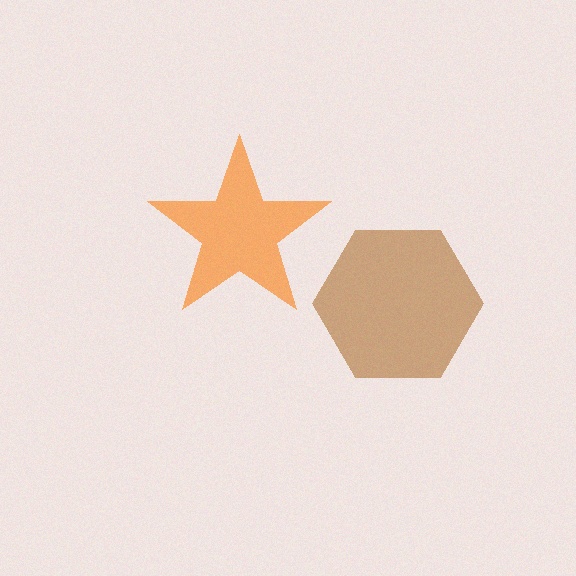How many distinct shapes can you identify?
There are 2 distinct shapes: an orange star, a brown hexagon.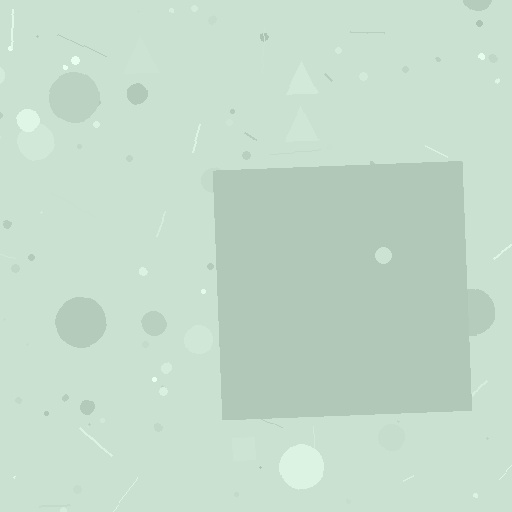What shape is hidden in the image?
A square is hidden in the image.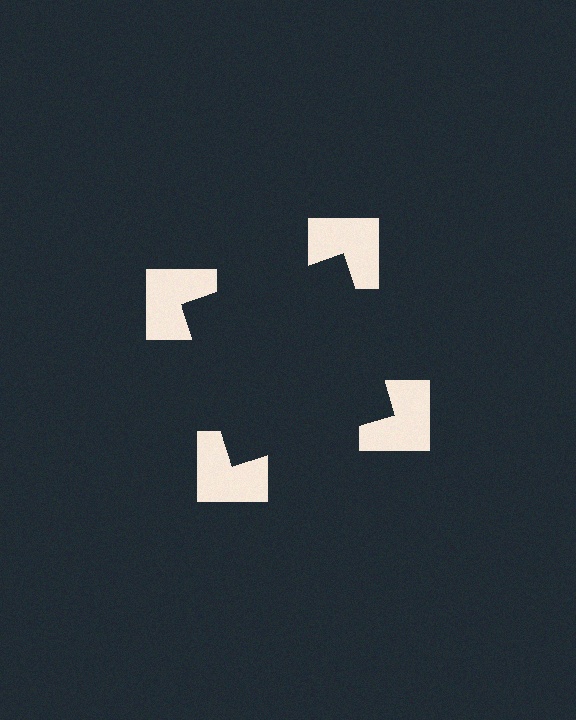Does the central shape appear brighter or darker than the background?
It typically appears slightly darker than the background, even though no actual brightness change is drawn.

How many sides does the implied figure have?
4 sides.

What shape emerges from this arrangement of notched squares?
An illusory square — its edges are inferred from the aligned wedge cuts in the notched squares, not physically drawn.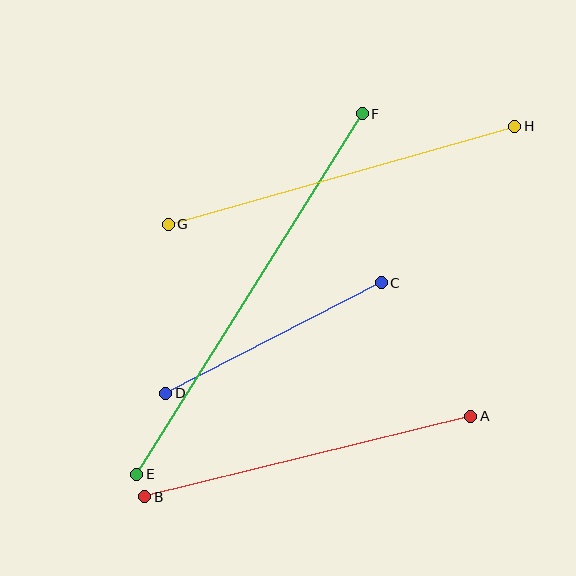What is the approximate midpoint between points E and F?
The midpoint is at approximately (249, 294) pixels.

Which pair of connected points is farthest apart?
Points E and F are farthest apart.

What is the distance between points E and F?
The distance is approximately 426 pixels.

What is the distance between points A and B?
The distance is approximately 336 pixels.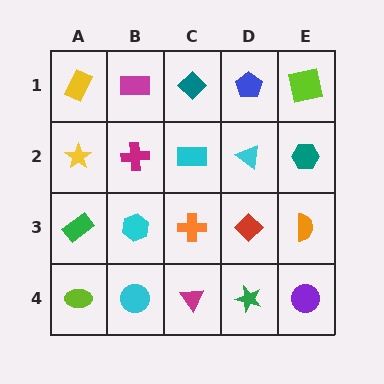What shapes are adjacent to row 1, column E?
A teal hexagon (row 2, column E), a blue pentagon (row 1, column D).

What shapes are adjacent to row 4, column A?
A green rectangle (row 3, column A), a cyan circle (row 4, column B).